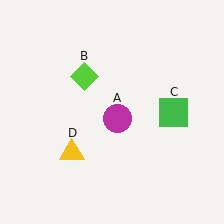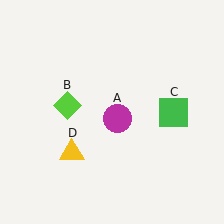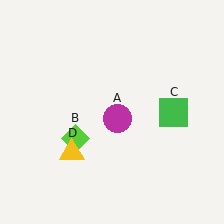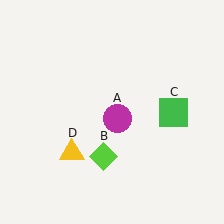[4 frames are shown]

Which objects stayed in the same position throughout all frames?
Magenta circle (object A) and green square (object C) and yellow triangle (object D) remained stationary.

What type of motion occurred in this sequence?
The lime diamond (object B) rotated counterclockwise around the center of the scene.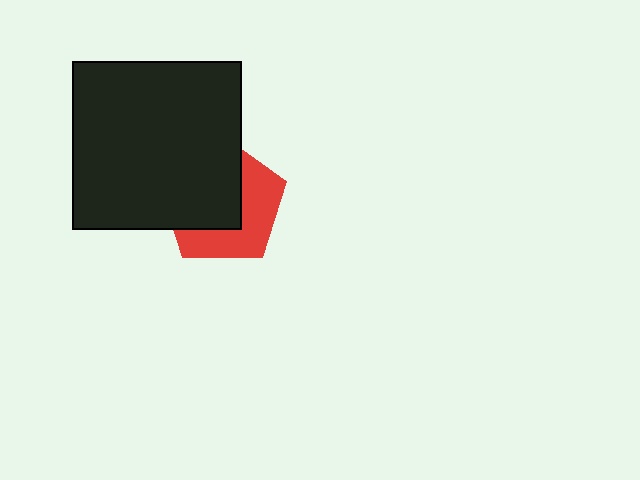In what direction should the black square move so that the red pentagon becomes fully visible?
The black square should move toward the upper-left. That is the shortest direction to clear the overlap and leave the red pentagon fully visible.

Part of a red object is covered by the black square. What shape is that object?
It is a pentagon.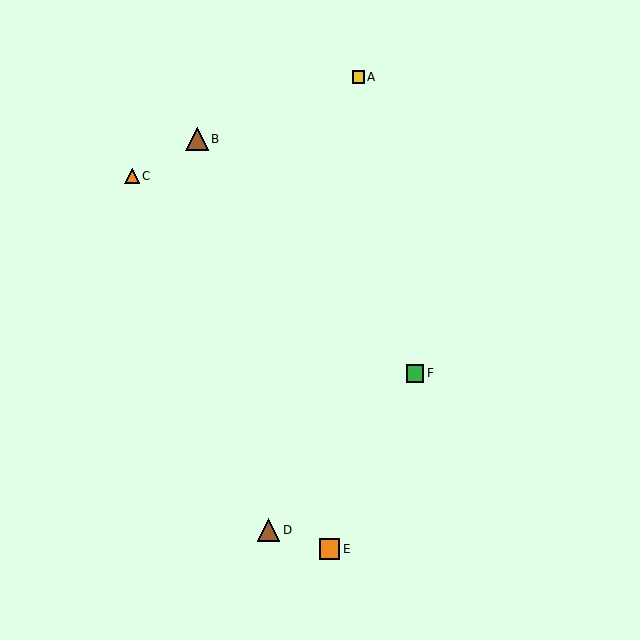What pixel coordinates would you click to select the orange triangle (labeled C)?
Click at (132, 176) to select the orange triangle C.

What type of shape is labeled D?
Shape D is a brown triangle.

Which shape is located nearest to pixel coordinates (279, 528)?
The brown triangle (labeled D) at (269, 530) is nearest to that location.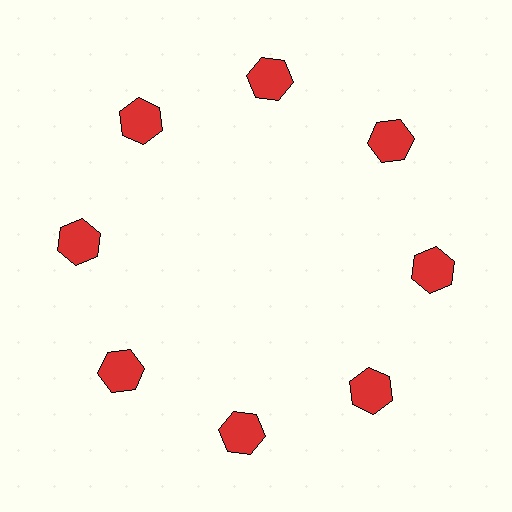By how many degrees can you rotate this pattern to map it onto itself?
The pattern maps onto itself every 45 degrees of rotation.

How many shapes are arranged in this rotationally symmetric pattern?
There are 8 shapes, arranged in 8 groups of 1.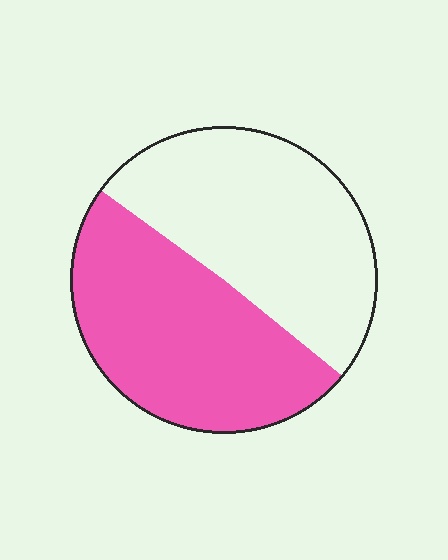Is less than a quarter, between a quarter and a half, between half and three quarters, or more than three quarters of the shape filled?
Between a quarter and a half.